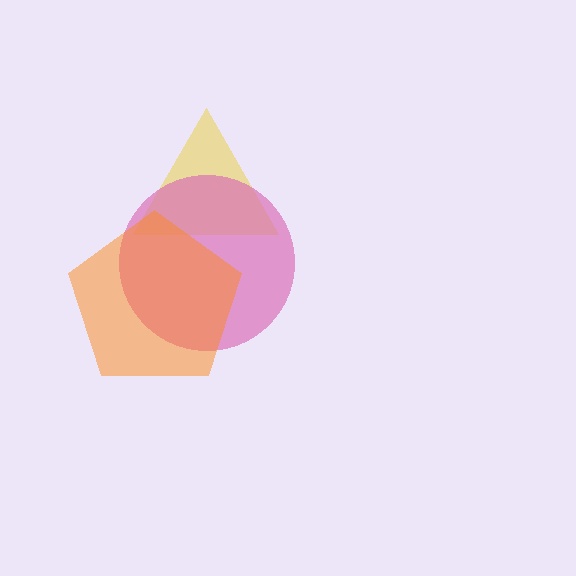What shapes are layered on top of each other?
The layered shapes are: a yellow triangle, a pink circle, an orange pentagon.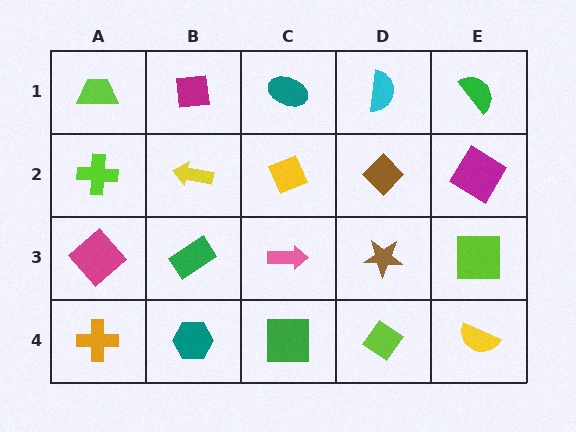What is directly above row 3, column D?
A brown diamond.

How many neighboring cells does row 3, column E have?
3.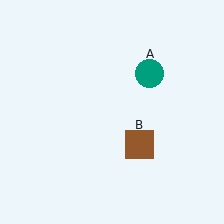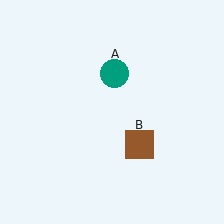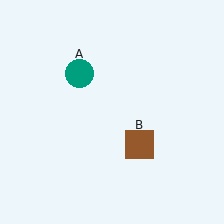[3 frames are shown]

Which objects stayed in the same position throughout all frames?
Brown square (object B) remained stationary.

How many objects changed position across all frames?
1 object changed position: teal circle (object A).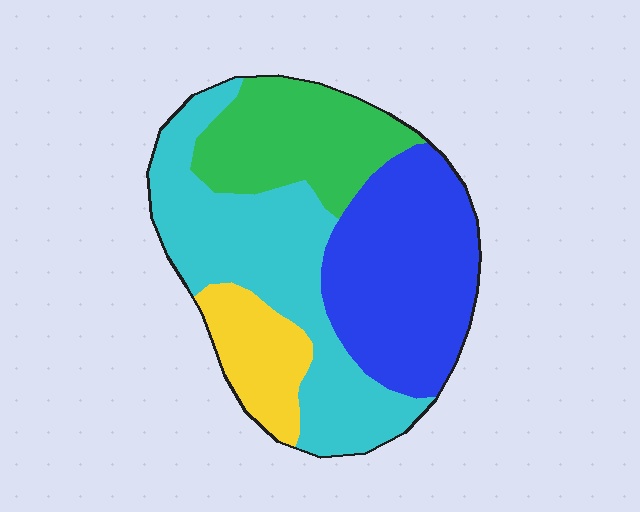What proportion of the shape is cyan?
Cyan takes up between a third and a half of the shape.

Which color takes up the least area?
Yellow, at roughly 10%.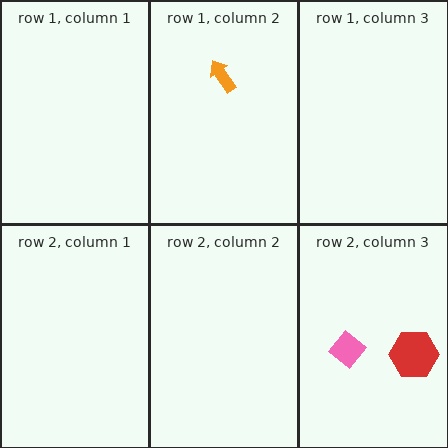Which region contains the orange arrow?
The row 1, column 2 region.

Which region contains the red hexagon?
The row 2, column 3 region.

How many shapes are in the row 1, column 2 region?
1.